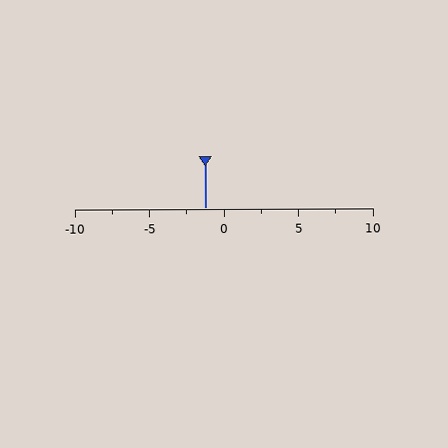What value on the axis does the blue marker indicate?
The marker indicates approximately -1.2.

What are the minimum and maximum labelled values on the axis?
The axis runs from -10 to 10.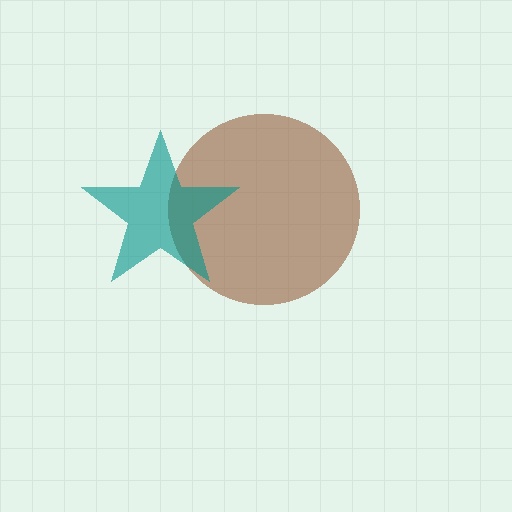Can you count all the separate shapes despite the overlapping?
Yes, there are 2 separate shapes.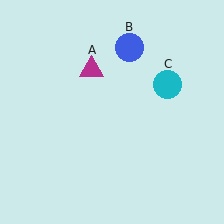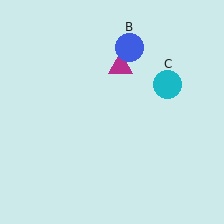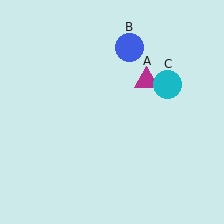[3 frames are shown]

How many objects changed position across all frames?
1 object changed position: magenta triangle (object A).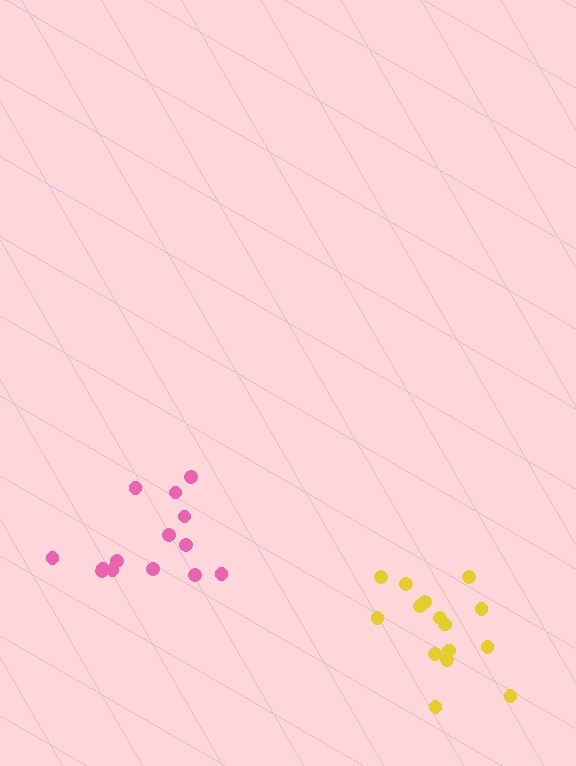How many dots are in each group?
Group 1: 15 dots, Group 2: 14 dots (29 total).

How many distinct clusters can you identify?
There are 2 distinct clusters.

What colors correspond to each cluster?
The clusters are colored: yellow, pink.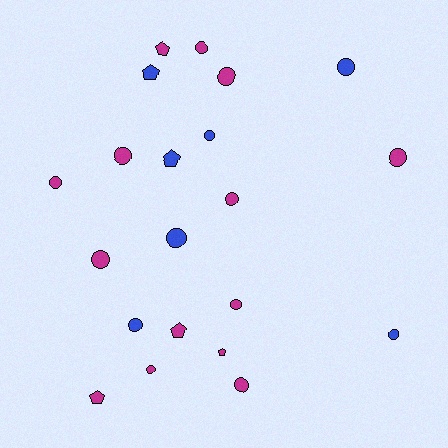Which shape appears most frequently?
Circle, with 15 objects.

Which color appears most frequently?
Magenta, with 14 objects.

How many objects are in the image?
There are 21 objects.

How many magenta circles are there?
There are 10 magenta circles.